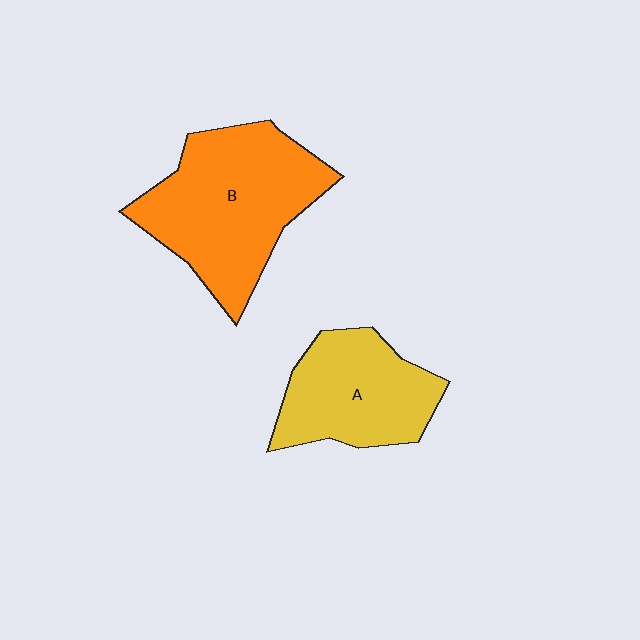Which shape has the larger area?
Shape B (orange).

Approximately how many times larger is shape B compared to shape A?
Approximately 1.4 times.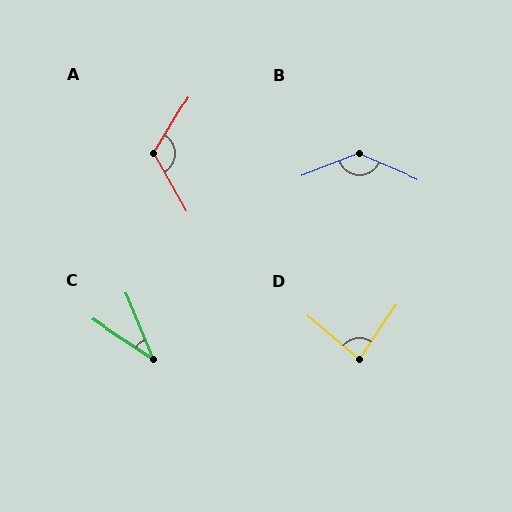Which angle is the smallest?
C, at approximately 34 degrees.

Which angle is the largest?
B, at approximately 136 degrees.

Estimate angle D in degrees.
Approximately 84 degrees.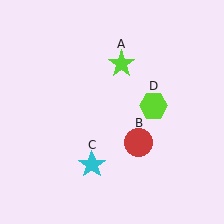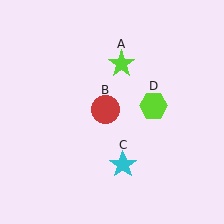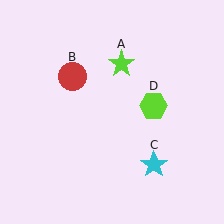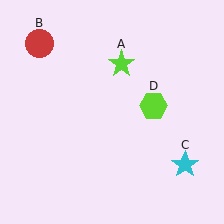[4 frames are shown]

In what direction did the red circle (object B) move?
The red circle (object B) moved up and to the left.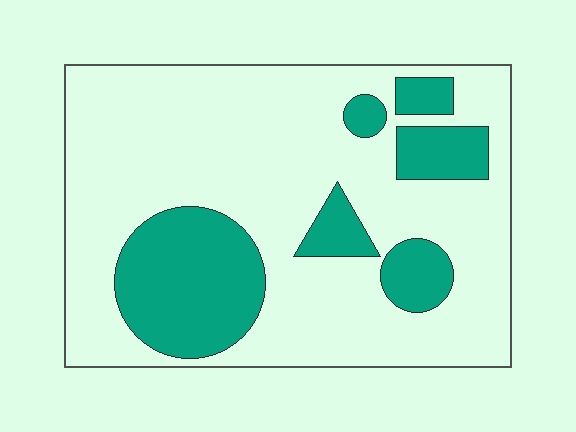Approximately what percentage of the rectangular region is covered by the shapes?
Approximately 25%.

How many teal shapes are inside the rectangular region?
6.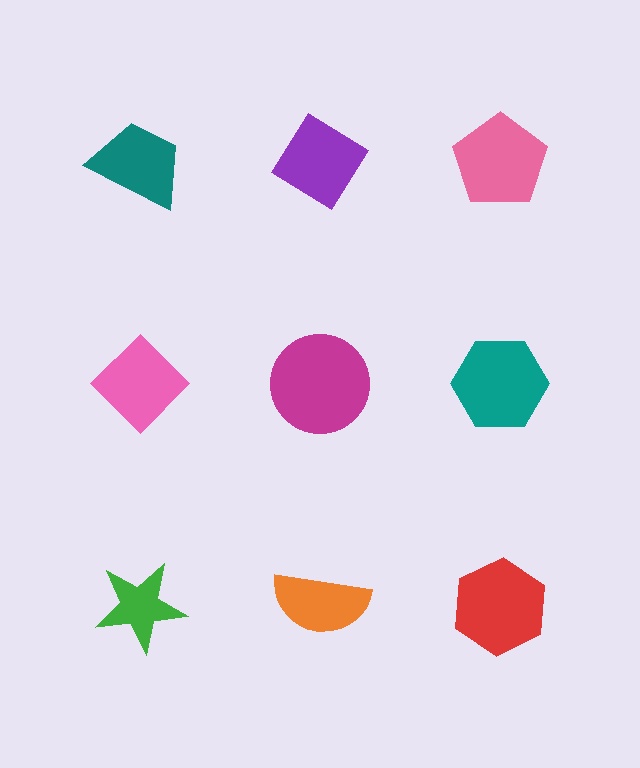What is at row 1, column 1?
A teal trapezoid.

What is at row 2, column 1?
A pink diamond.